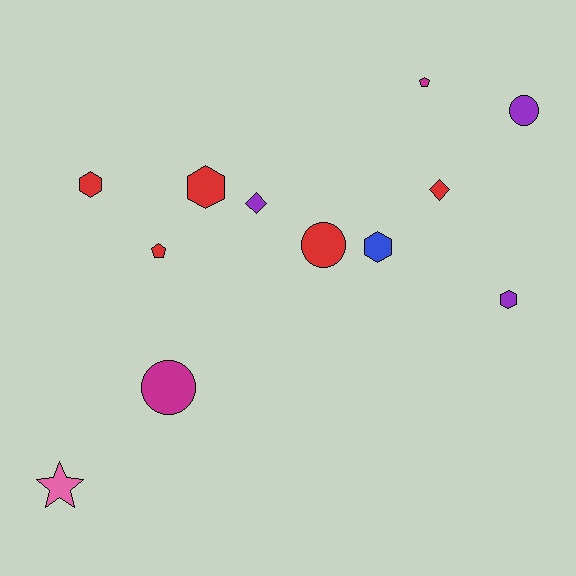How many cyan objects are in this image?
There are no cyan objects.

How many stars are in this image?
There is 1 star.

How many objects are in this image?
There are 12 objects.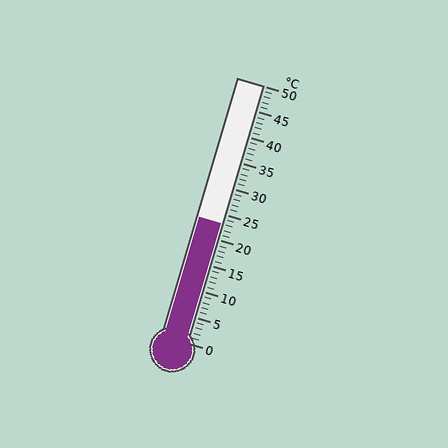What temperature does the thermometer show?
The thermometer shows approximately 23°C.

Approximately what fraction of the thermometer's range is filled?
The thermometer is filled to approximately 45% of its range.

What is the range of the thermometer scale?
The thermometer scale ranges from 0°C to 50°C.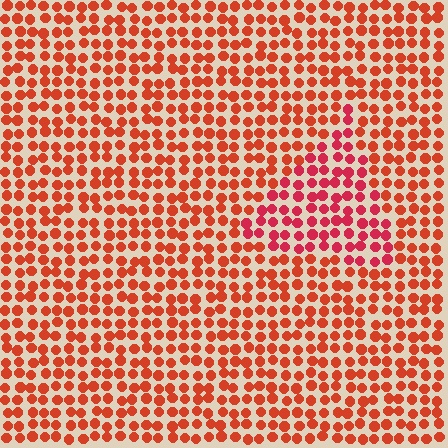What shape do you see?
I see a triangle.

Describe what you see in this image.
The image is filled with small red elements in a uniform arrangement. A triangle-shaped region is visible where the elements are tinted to a slightly different hue, forming a subtle color boundary.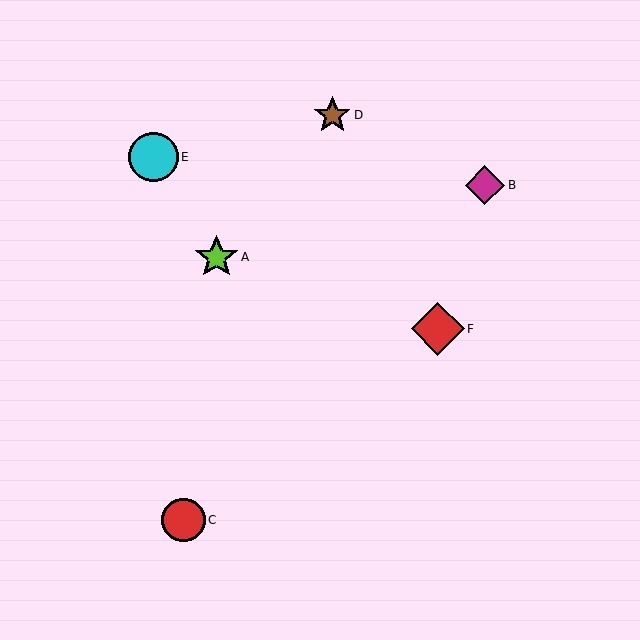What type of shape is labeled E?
Shape E is a cyan circle.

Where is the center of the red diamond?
The center of the red diamond is at (438, 329).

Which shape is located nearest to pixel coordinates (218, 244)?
The lime star (labeled A) at (216, 257) is nearest to that location.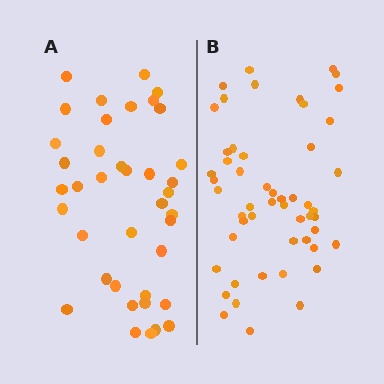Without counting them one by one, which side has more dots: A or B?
Region B (the right region) has more dots.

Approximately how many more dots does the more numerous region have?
Region B has approximately 15 more dots than region A.